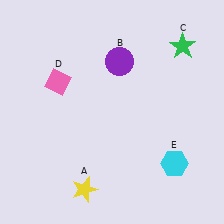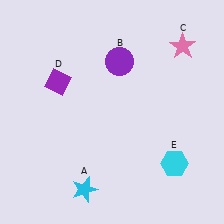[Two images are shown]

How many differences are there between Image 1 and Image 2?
There are 3 differences between the two images.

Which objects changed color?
A changed from yellow to cyan. C changed from green to pink. D changed from pink to purple.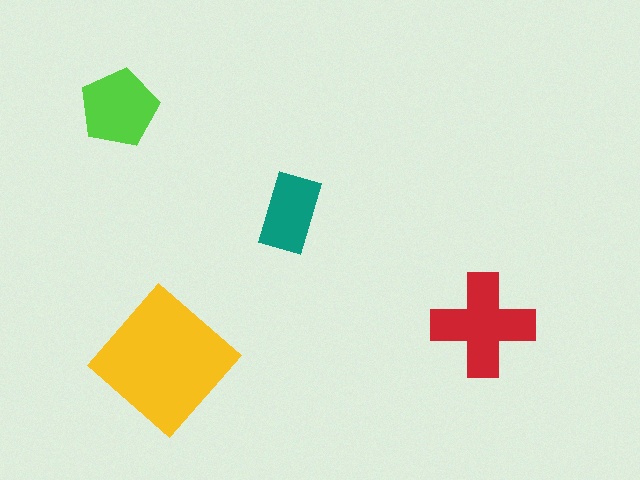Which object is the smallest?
The teal rectangle.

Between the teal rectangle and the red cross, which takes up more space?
The red cross.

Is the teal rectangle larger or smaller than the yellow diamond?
Smaller.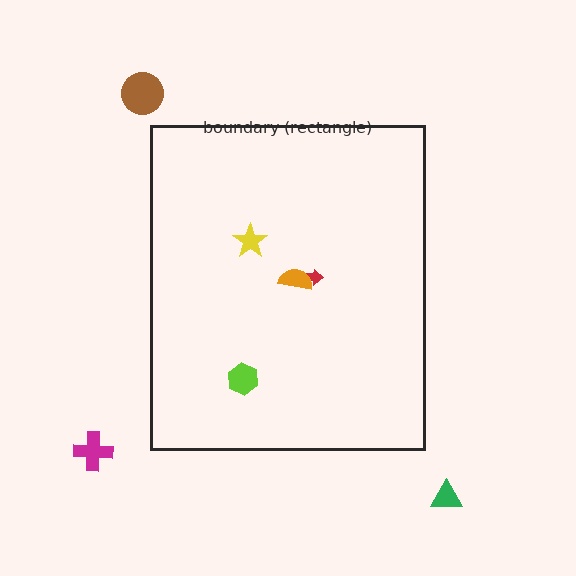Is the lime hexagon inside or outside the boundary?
Inside.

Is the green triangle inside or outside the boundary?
Outside.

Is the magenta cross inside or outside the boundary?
Outside.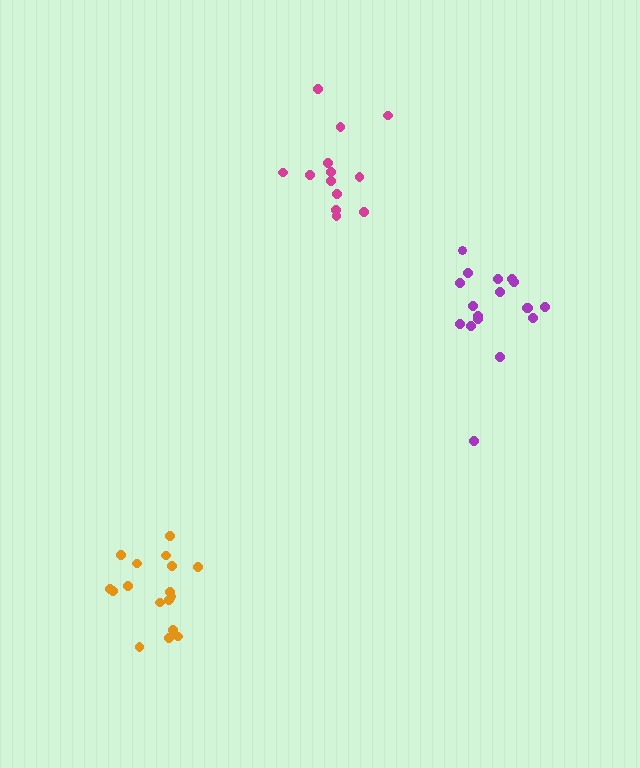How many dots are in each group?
Group 1: 18 dots, Group 2: 13 dots, Group 3: 17 dots (48 total).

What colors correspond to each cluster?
The clusters are colored: purple, magenta, orange.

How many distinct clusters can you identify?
There are 3 distinct clusters.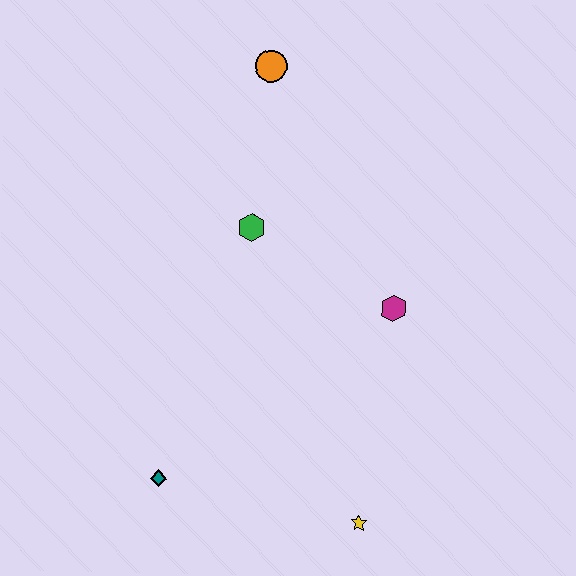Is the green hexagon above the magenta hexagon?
Yes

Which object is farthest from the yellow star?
The orange circle is farthest from the yellow star.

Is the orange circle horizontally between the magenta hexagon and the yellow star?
No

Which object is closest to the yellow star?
The teal diamond is closest to the yellow star.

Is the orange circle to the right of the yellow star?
No